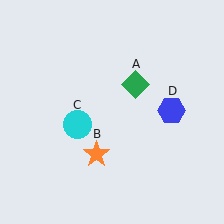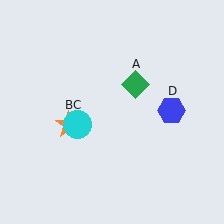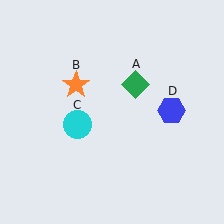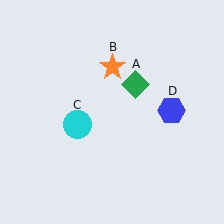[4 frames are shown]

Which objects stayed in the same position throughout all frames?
Green diamond (object A) and cyan circle (object C) and blue hexagon (object D) remained stationary.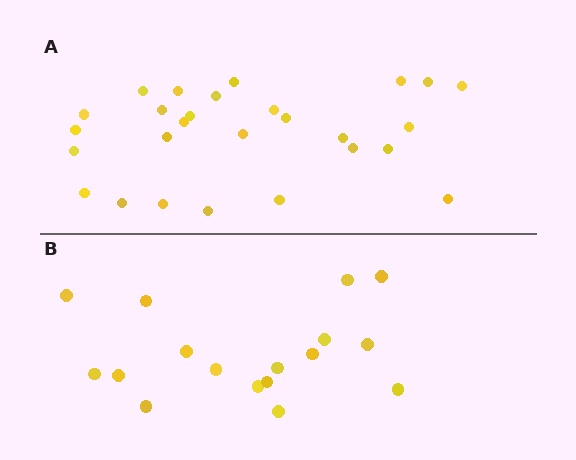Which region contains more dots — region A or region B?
Region A (the top region) has more dots.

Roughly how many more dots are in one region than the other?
Region A has roughly 10 or so more dots than region B.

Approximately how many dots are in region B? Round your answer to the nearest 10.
About 20 dots. (The exact count is 17, which rounds to 20.)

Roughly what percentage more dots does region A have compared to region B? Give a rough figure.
About 60% more.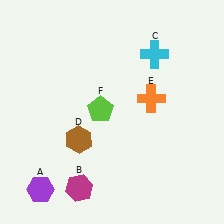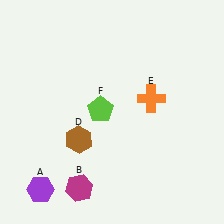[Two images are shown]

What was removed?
The cyan cross (C) was removed in Image 2.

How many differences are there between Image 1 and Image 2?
There is 1 difference between the two images.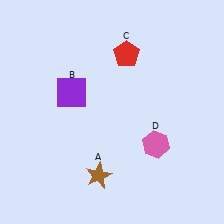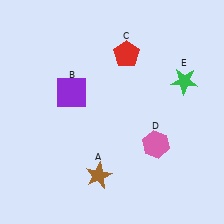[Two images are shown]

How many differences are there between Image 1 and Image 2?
There is 1 difference between the two images.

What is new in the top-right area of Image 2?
A green star (E) was added in the top-right area of Image 2.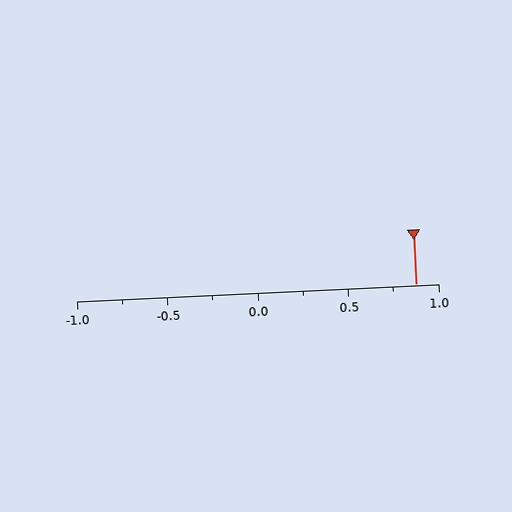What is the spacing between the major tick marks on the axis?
The major ticks are spaced 0.5 apart.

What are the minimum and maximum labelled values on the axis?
The axis runs from -1.0 to 1.0.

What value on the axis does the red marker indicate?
The marker indicates approximately 0.88.